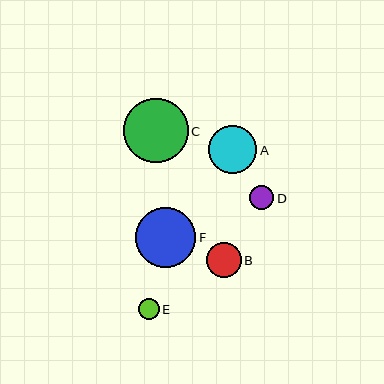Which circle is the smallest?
Circle E is the smallest with a size of approximately 20 pixels.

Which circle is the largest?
Circle C is the largest with a size of approximately 65 pixels.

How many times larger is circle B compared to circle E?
Circle B is approximately 1.7 times the size of circle E.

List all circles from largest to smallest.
From largest to smallest: C, F, A, B, D, E.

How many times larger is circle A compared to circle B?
Circle A is approximately 1.4 times the size of circle B.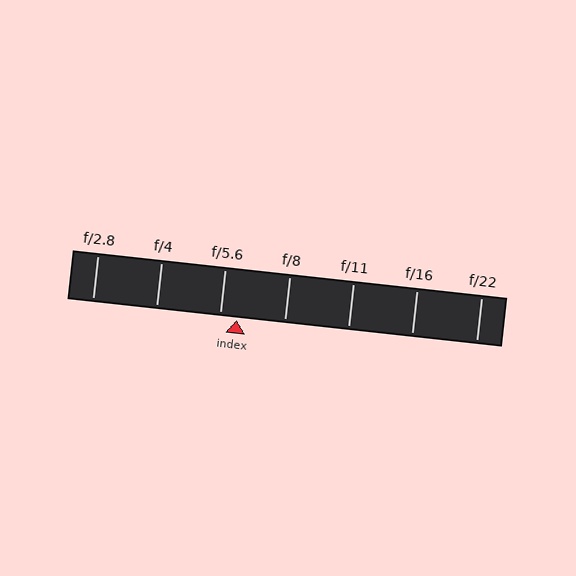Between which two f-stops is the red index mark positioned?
The index mark is between f/5.6 and f/8.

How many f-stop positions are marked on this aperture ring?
There are 7 f-stop positions marked.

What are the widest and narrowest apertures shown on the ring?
The widest aperture shown is f/2.8 and the narrowest is f/22.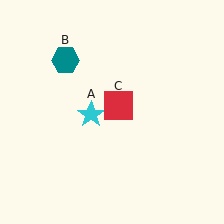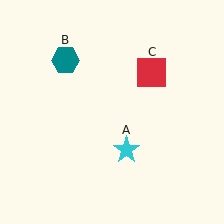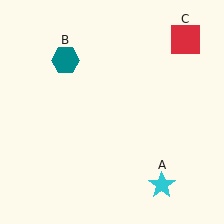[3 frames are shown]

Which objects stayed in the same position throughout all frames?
Teal hexagon (object B) remained stationary.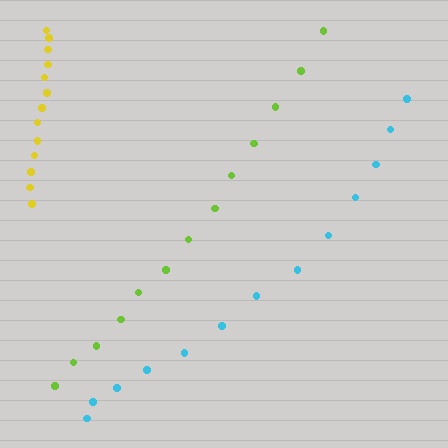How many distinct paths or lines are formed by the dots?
There are 3 distinct paths.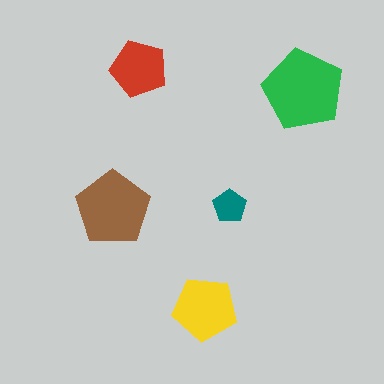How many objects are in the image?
There are 5 objects in the image.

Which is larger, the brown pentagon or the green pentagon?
The green one.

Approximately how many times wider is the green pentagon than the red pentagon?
About 1.5 times wider.